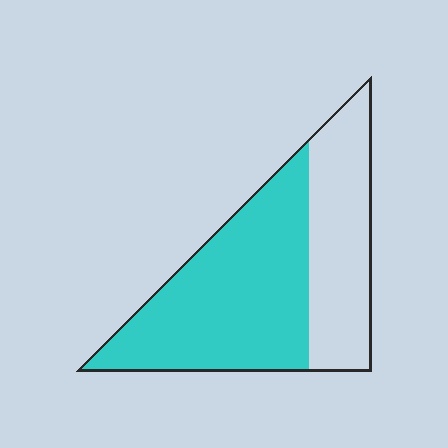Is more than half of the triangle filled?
Yes.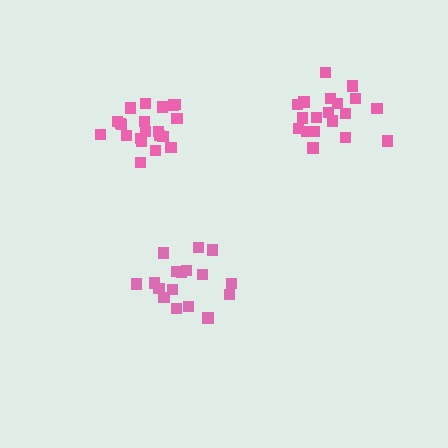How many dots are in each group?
Group 1: 19 dots, Group 2: 17 dots, Group 3: 21 dots (57 total).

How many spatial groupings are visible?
There are 3 spatial groupings.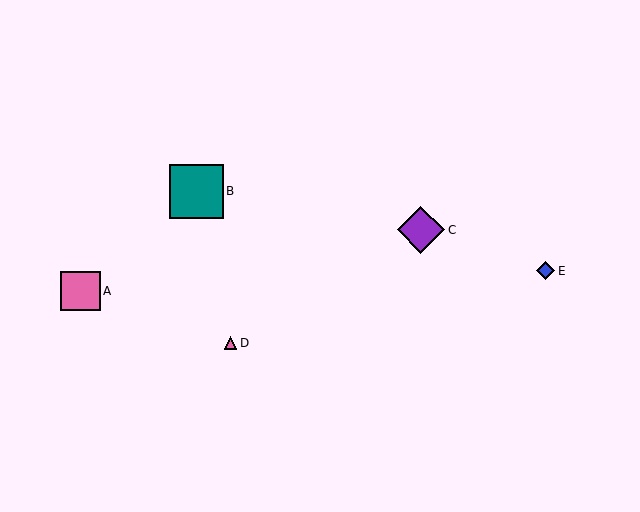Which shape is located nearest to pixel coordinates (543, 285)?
The blue diamond (labeled E) at (546, 271) is nearest to that location.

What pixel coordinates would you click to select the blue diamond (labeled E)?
Click at (546, 271) to select the blue diamond E.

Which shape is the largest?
The teal square (labeled B) is the largest.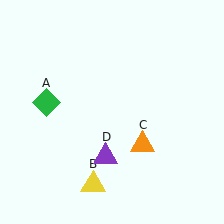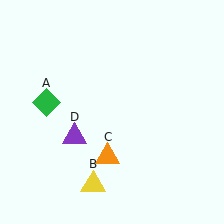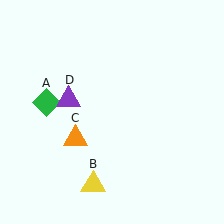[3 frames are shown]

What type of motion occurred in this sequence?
The orange triangle (object C), purple triangle (object D) rotated clockwise around the center of the scene.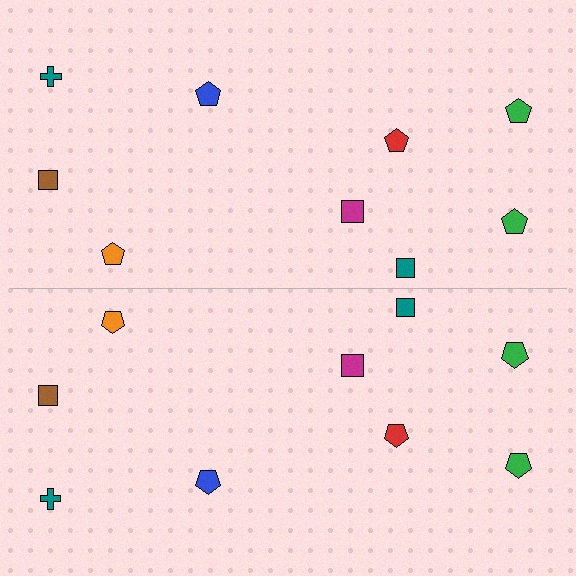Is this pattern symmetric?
Yes, this pattern has bilateral (reflection) symmetry.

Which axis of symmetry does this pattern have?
The pattern has a horizontal axis of symmetry running through the center of the image.